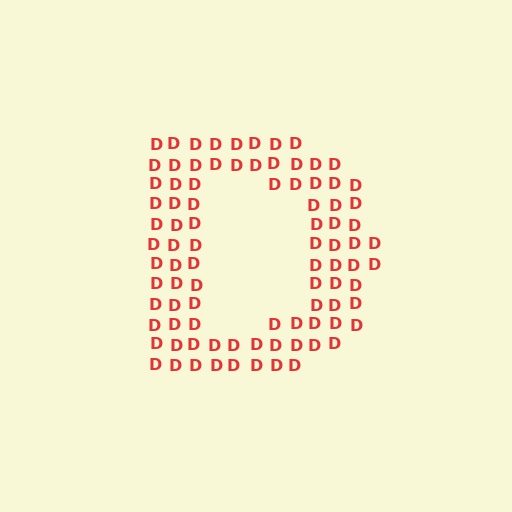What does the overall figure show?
The overall figure shows the letter D.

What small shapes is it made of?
It is made of small letter D's.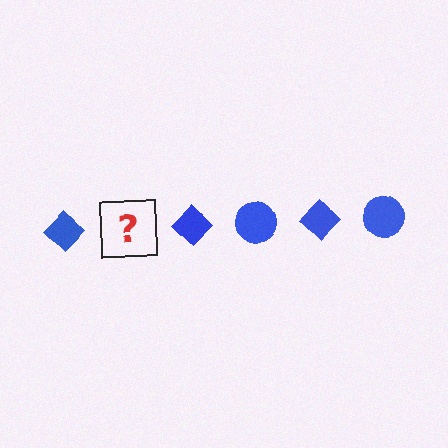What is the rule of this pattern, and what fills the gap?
The rule is that the pattern cycles through diamond, circle shapes in blue. The gap should be filled with a blue circle.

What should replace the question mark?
The question mark should be replaced with a blue circle.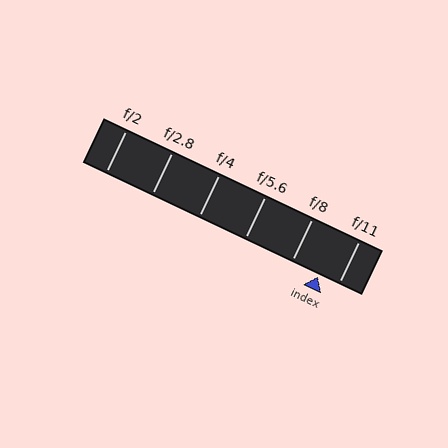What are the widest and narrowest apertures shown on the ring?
The widest aperture shown is f/2 and the narrowest is f/11.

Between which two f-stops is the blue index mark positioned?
The index mark is between f/8 and f/11.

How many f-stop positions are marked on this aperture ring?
There are 6 f-stop positions marked.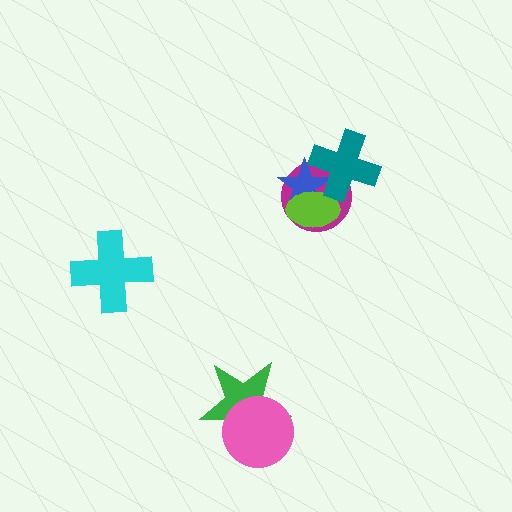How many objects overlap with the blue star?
3 objects overlap with the blue star.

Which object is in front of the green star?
The pink circle is in front of the green star.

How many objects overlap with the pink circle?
1 object overlaps with the pink circle.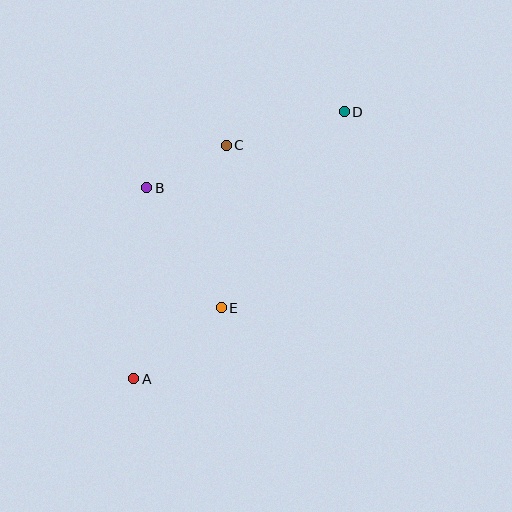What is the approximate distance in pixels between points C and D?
The distance between C and D is approximately 123 pixels.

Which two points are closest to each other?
Points B and C are closest to each other.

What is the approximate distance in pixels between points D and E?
The distance between D and E is approximately 232 pixels.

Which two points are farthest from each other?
Points A and D are farthest from each other.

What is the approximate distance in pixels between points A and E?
The distance between A and E is approximately 113 pixels.